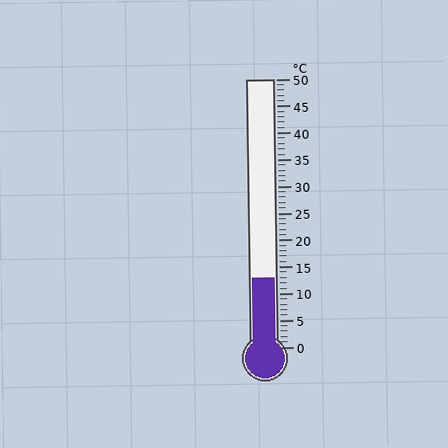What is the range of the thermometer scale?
The thermometer scale ranges from 0°C to 50°C.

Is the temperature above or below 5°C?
The temperature is above 5°C.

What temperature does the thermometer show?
The thermometer shows approximately 13°C.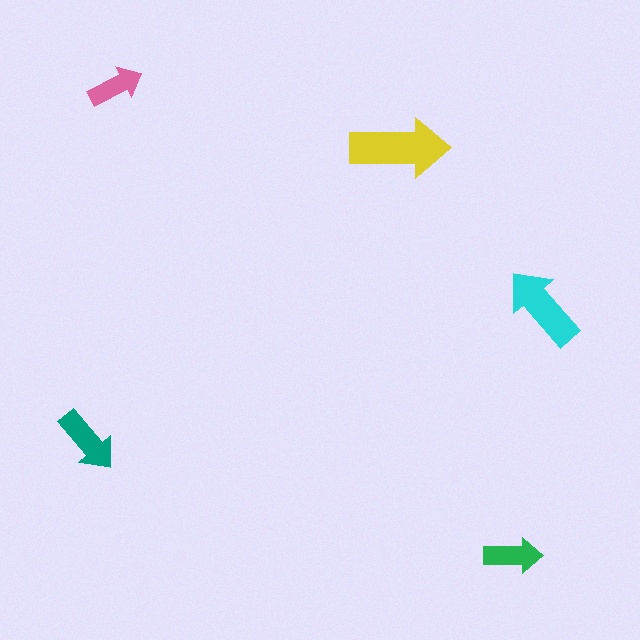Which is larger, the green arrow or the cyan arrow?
The cyan one.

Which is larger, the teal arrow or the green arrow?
The teal one.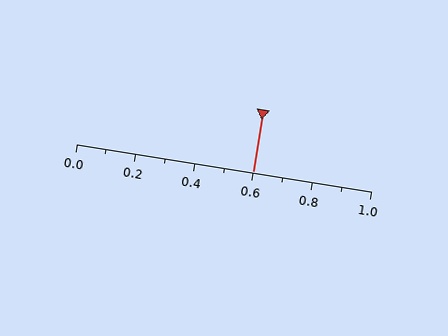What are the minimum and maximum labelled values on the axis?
The axis runs from 0.0 to 1.0.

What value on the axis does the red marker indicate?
The marker indicates approximately 0.6.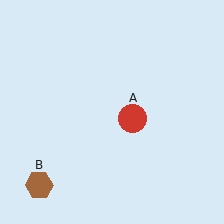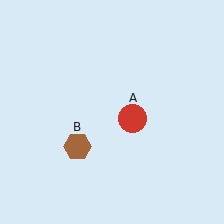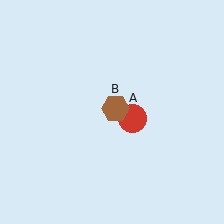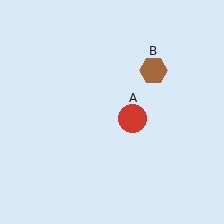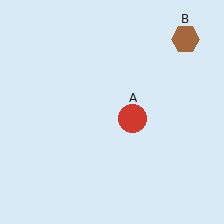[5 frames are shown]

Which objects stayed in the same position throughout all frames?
Red circle (object A) remained stationary.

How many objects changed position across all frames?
1 object changed position: brown hexagon (object B).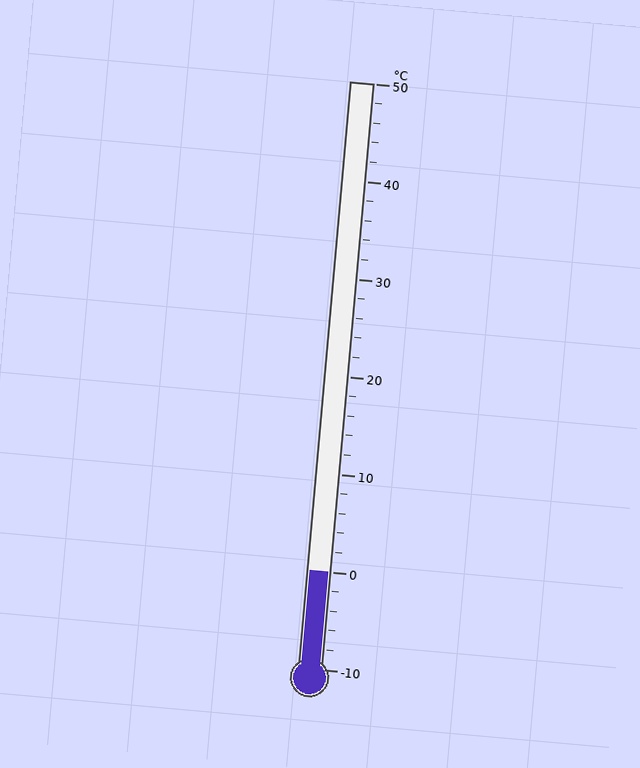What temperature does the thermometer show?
The thermometer shows approximately 0°C.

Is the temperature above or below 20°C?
The temperature is below 20°C.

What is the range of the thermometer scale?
The thermometer scale ranges from -10°C to 50°C.